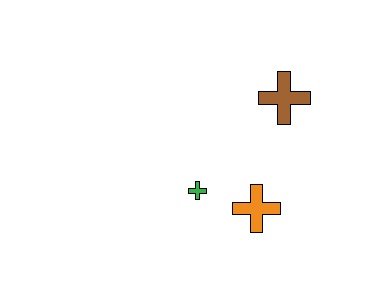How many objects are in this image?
There are 3 objects.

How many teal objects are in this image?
There are no teal objects.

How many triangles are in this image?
There are no triangles.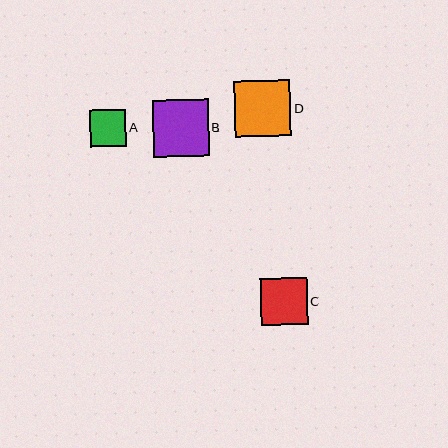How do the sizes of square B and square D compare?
Square B and square D are approximately the same size.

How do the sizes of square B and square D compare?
Square B and square D are approximately the same size.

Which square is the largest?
Square B is the largest with a size of approximately 56 pixels.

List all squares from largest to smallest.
From largest to smallest: B, D, C, A.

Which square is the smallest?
Square A is the smallest with a size of approximately 37 pixels.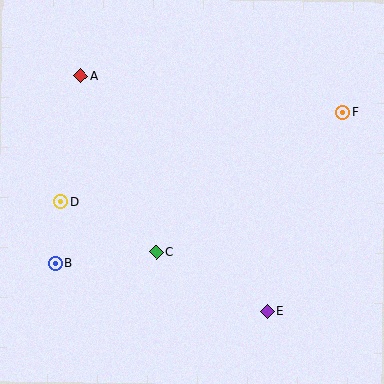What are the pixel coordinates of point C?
Point C is at (157, 252).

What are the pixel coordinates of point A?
Point A is at (81, 76).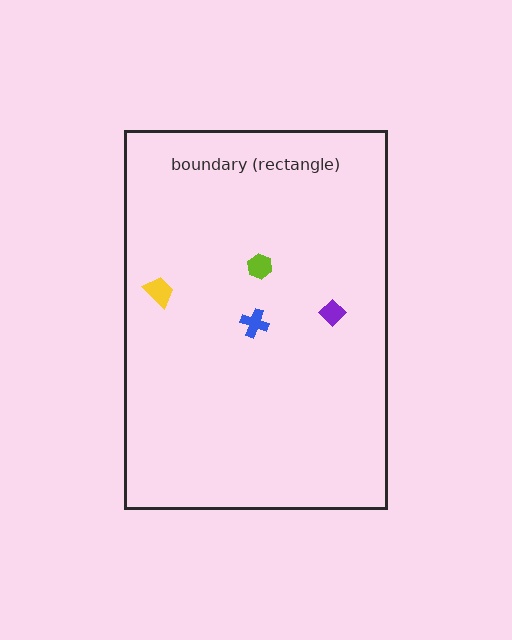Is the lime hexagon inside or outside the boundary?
Inside.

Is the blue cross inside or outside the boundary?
Inside.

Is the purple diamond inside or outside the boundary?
Inside.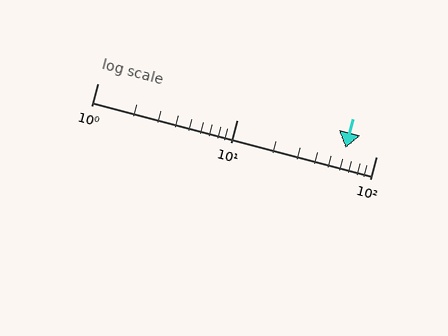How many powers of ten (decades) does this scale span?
The scale spans 2 decades, from 1 to 100.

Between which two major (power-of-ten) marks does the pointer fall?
The pointer is between 10 and 100.